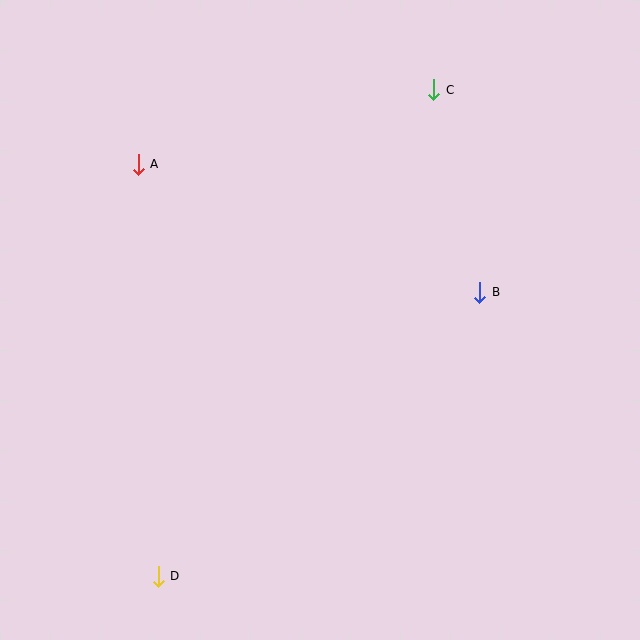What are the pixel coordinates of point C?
Point C is at (434, 90).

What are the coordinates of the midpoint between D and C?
The midpoint between D and C is at (296, 333).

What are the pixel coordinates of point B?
Point B is at (480, 292).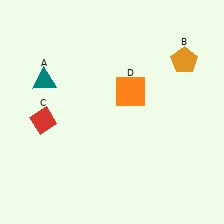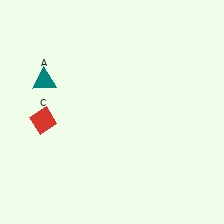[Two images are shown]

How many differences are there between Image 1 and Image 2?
There are 2 differences between the two images.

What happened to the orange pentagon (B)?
The orange pentagon (B) was removed in Image 2. It was in the top-right area of Image 1.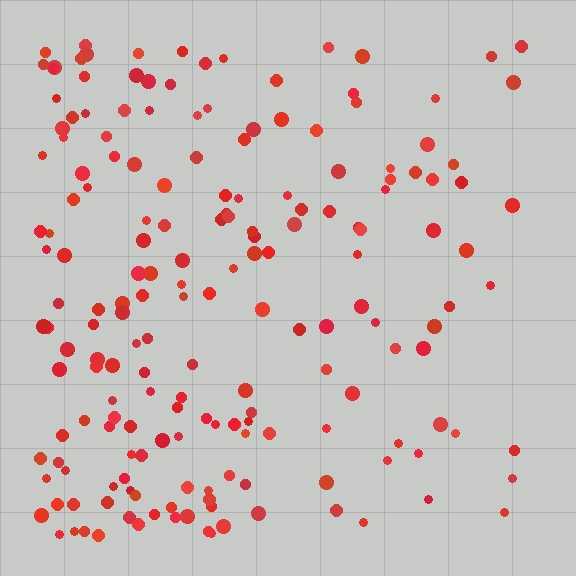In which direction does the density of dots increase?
From right to left, with the left side densest.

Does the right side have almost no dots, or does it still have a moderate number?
Still a moderate number, just noticeably fewer than the left.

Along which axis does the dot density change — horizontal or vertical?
Horizontal.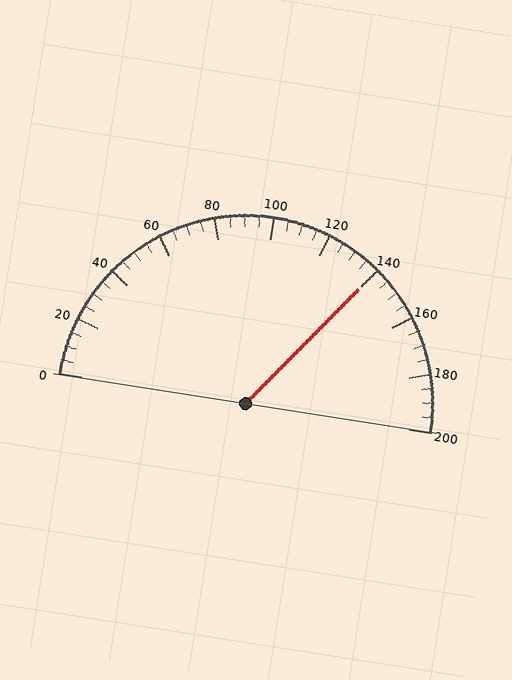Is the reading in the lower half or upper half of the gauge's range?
The reading is in the upper half of the range (0 to 200).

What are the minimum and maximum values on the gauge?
The gauge ranges from 0 to 200.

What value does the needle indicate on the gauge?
The needle indicates approximately 140.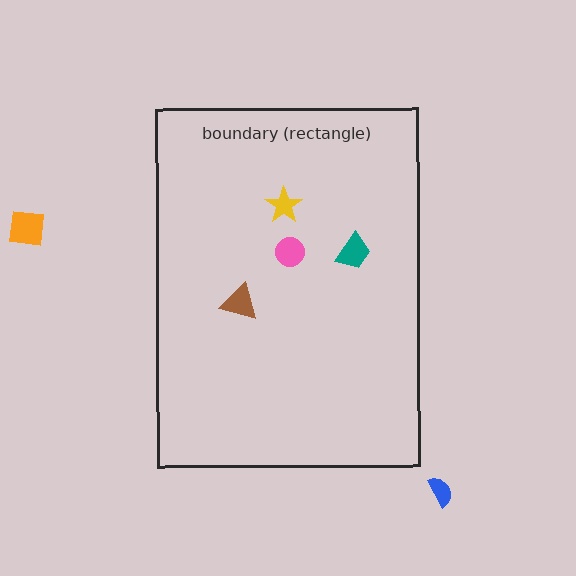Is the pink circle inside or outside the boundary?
Inside.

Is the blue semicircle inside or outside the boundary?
Outside.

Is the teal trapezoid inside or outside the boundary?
Inside.